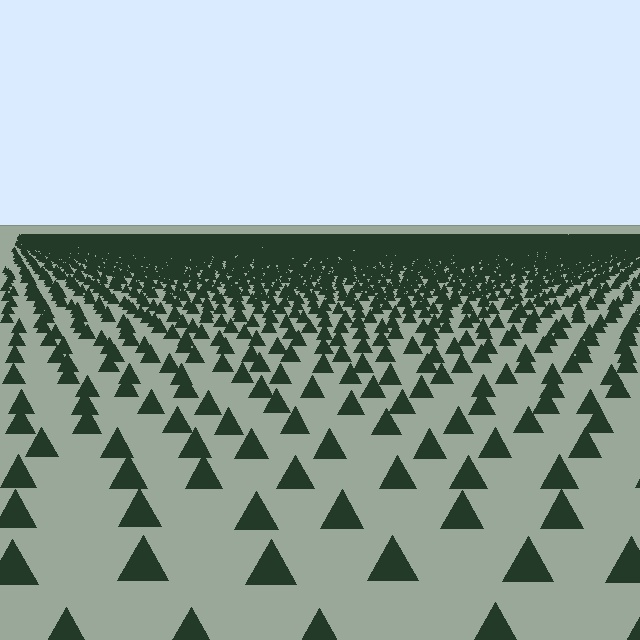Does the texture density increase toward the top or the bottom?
Density increases toward the top.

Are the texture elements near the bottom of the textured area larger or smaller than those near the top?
Larger. Near the bottom, elements are closer to the viewer and appear at a bigger on-screen size.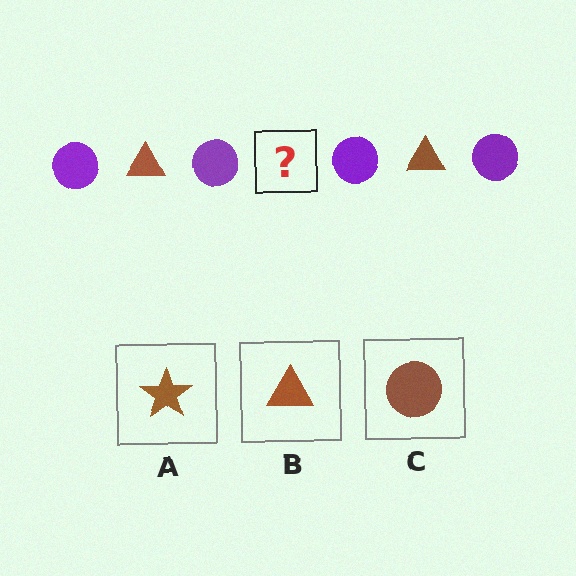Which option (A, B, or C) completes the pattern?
B.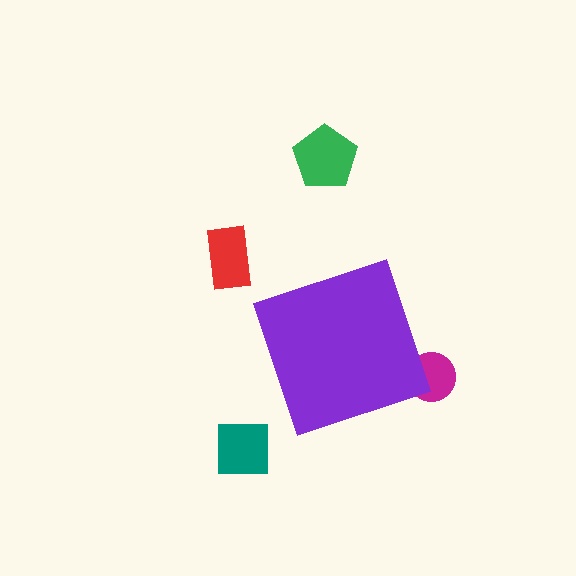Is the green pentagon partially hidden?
No, the green pentagon is fully visible.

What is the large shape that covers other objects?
A purple diamond.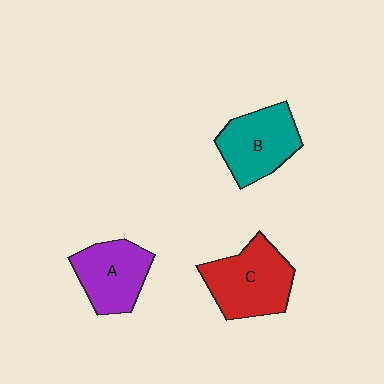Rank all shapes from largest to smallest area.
From largest to smallest: C (red), B (teal), A (purple).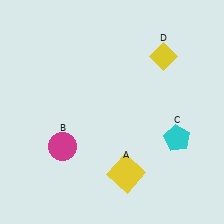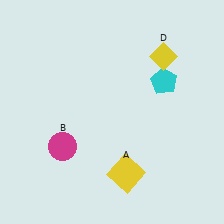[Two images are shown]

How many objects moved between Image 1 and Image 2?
1 object moved between the two images.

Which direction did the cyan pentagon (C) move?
The cyan pentagon (C) moved up.